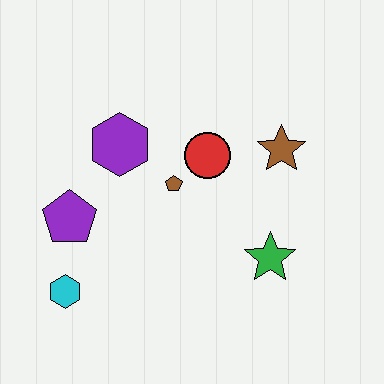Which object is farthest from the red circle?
The cyan hexagon is farthest from the red circle.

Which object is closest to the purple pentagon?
The cyan hexagon is closest to the purple pentagon.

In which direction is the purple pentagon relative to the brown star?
The purple pentagon is to the left of the brown star.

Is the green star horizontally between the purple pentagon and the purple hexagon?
No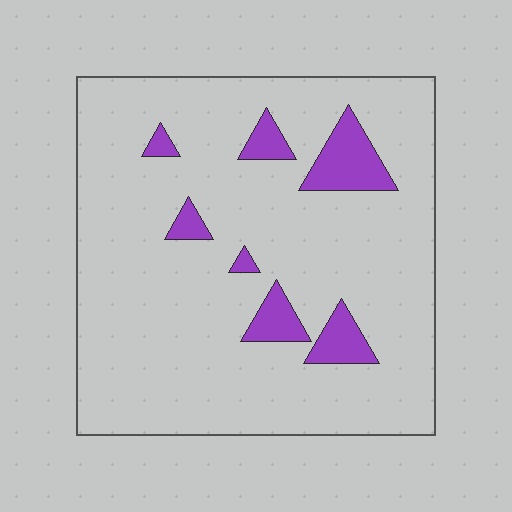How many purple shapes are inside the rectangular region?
7.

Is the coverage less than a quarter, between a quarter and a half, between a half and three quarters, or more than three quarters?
Less than a quarter.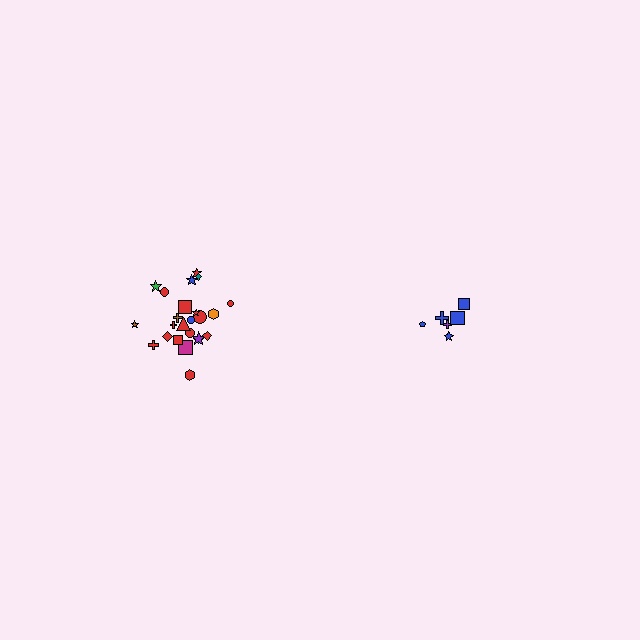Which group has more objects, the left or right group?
The left group.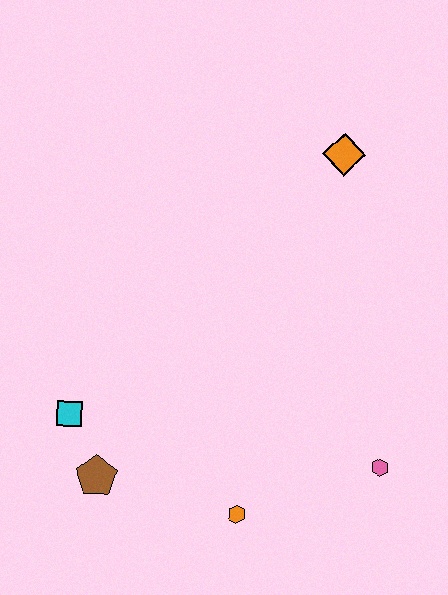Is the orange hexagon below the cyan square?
Yes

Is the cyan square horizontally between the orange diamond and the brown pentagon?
No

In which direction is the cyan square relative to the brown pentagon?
The cyan square is above the brown pentagon.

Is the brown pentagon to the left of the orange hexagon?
Yes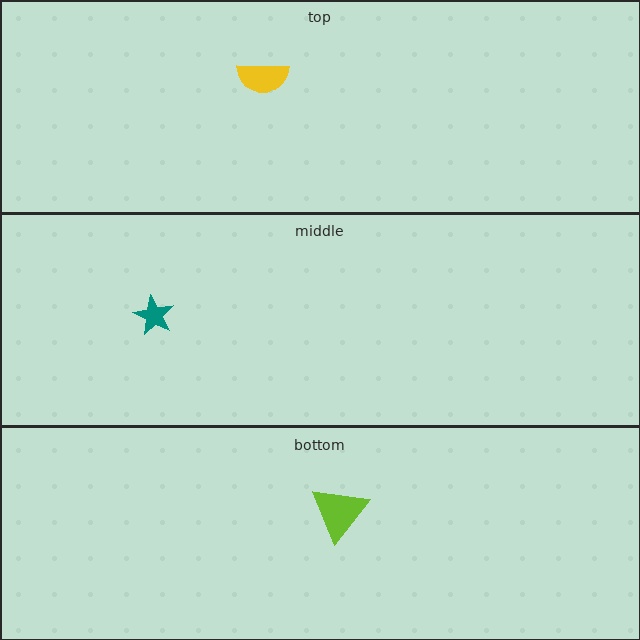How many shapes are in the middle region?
1.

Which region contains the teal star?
The middle region.